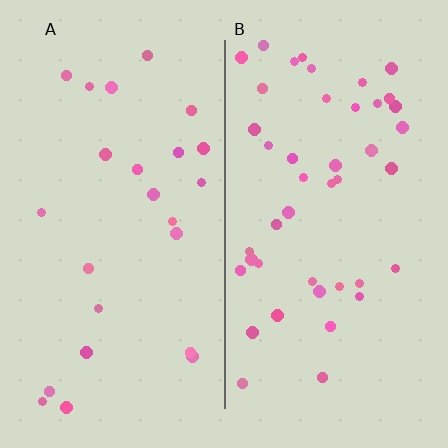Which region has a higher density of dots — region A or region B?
B (the right).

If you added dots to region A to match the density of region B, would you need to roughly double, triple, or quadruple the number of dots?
Approximately double.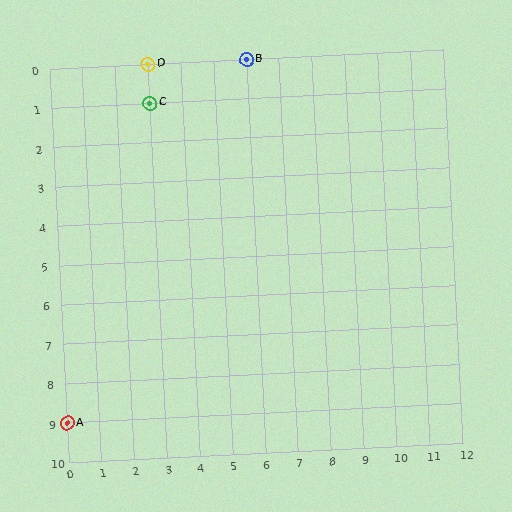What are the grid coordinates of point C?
Point C is at grid coordinates (3, 1).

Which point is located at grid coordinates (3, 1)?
Point C is at (3, 1).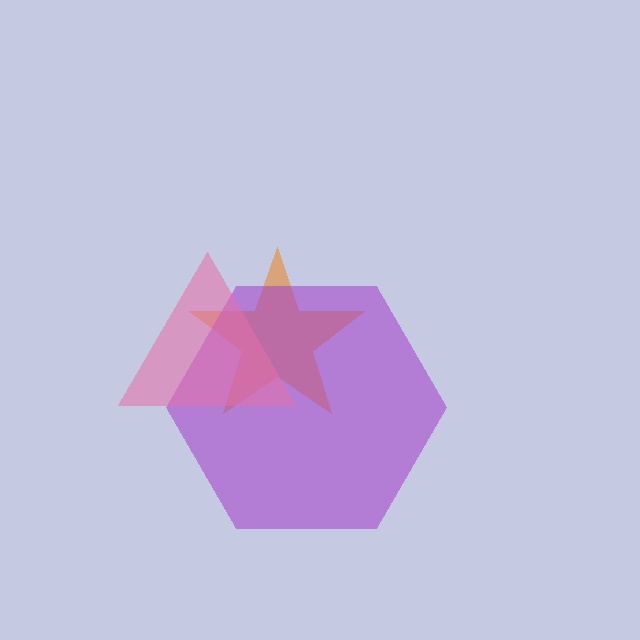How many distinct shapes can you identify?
There are 3 distinct shapes: an orange star, a purple hexagon, a pink triangle.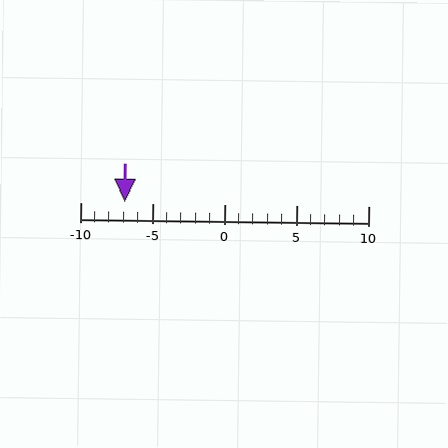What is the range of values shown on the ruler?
The ruler shows values from -10 to 10.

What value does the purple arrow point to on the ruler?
The purple arrow points to approximately -7.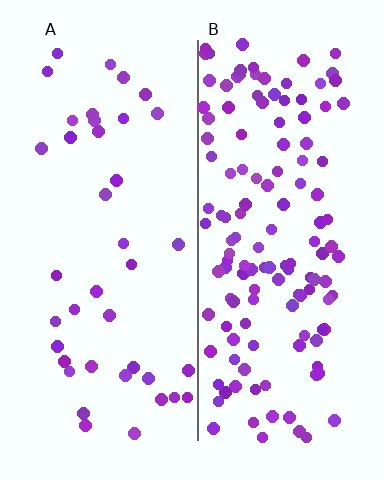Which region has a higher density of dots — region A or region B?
B (the right).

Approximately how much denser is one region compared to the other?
Approximately 3.5× — region B over region A.